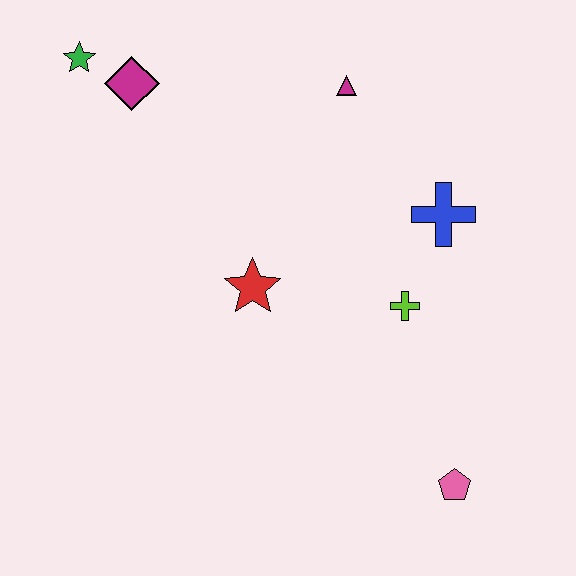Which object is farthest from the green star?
The pink pentagon is farthest from the green star.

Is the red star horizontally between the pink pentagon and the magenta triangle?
No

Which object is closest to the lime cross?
The blue cross is closest to the lime cross.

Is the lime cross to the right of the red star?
Yes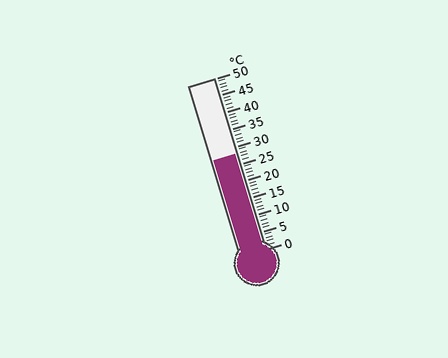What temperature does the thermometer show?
The thermometer shows approximately 28°C.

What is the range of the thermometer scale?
The thermometer scale ranges from 0°C to 50°C.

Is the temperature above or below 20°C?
The temperature is above 20°C.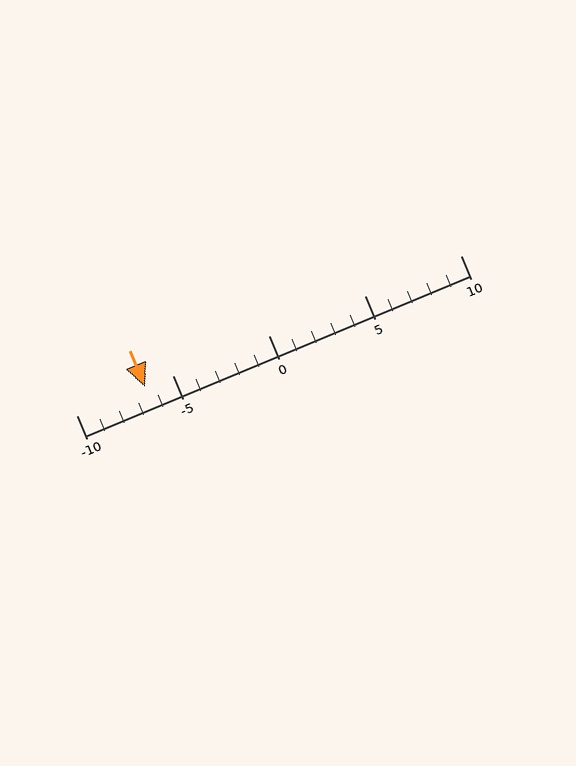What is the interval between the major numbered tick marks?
The major tick marks are spaced 5 units apart.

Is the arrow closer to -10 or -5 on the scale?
The arrow is closer to -5.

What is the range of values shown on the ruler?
The ruler shows values from -10 to 10.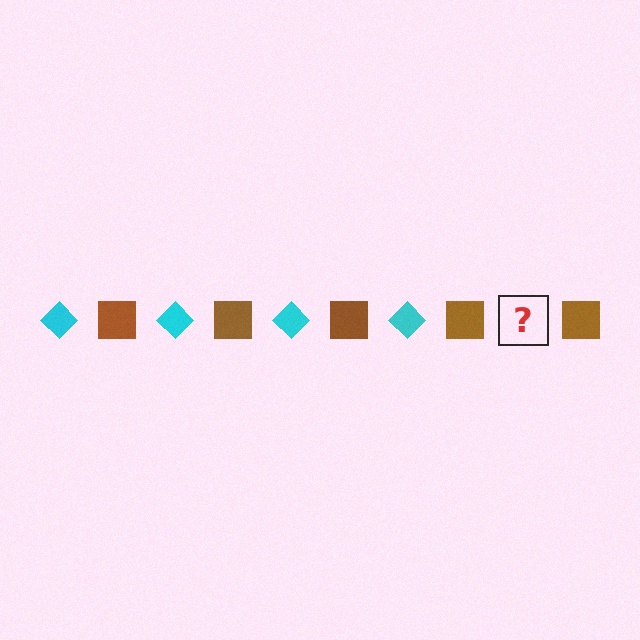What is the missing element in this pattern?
The missing element is a cyan diamond.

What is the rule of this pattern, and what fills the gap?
The rule is that the pattern alternates between cyan diamond and brown square. The gap should be filled with a cyan diamond.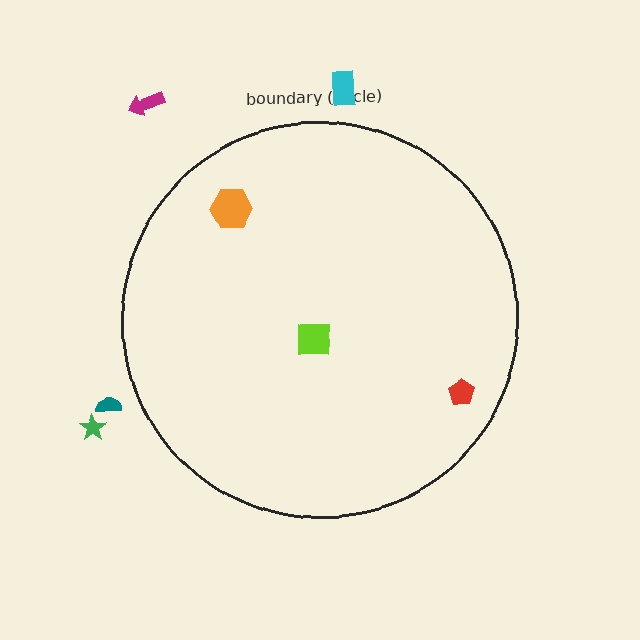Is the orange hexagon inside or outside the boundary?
Inside.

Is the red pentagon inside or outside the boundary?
Inside.